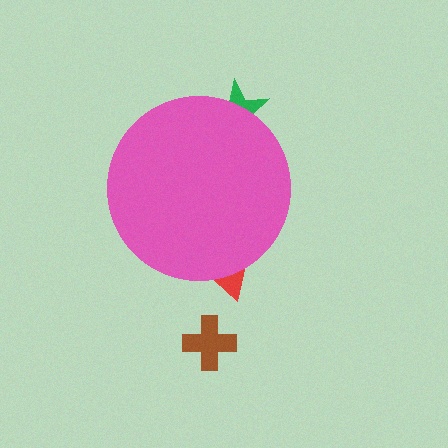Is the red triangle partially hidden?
Yes, the red triangle is partially hidden behind the pink circle.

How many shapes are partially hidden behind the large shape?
2 shapes are partially hidden.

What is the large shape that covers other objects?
A pink circle.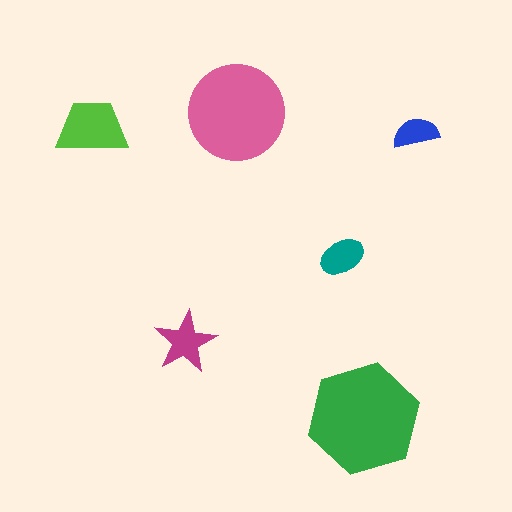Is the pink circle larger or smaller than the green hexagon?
Smaller.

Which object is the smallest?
The blue semicircle.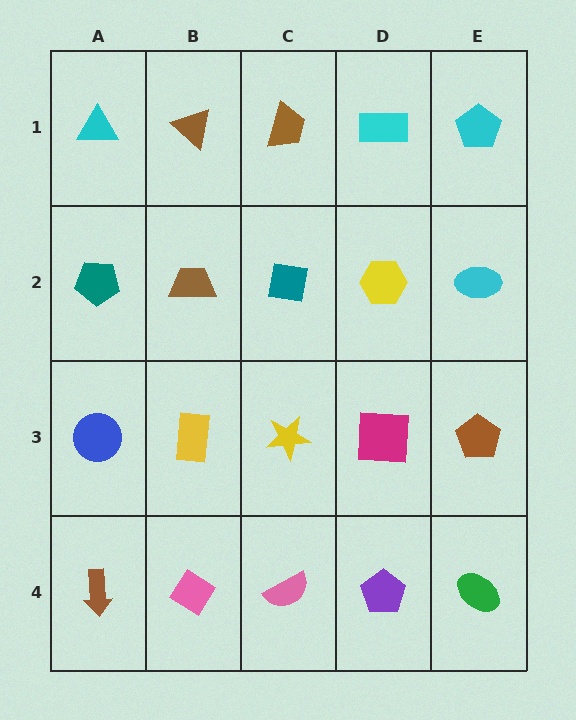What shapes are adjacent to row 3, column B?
A brown trapezoid (row 2, column B), a pink diamond (row 4, column B), a blue circle (row 3, column A), a yellow star (row 3, column C).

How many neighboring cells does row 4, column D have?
3.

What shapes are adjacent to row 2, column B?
A brown triangle (row 1, column B), a yellow rectangle (row 3, column B), a teal pentagon (row 2, column A), a teal square (row 2, column C).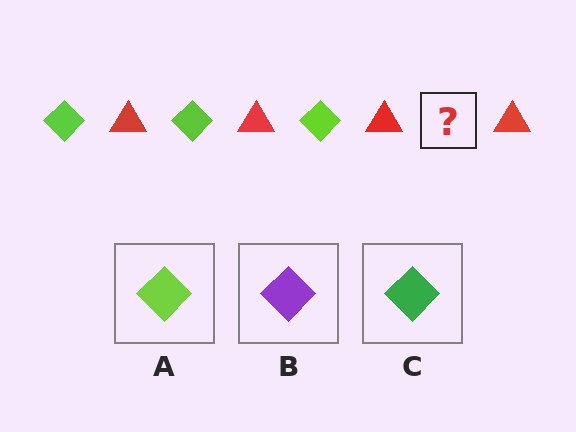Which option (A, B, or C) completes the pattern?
A.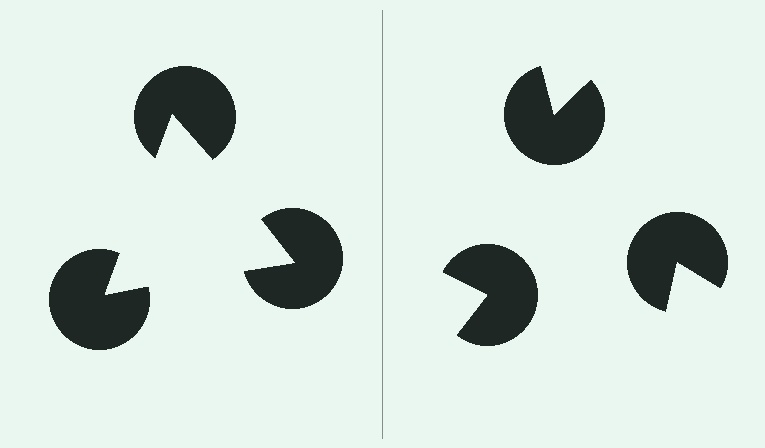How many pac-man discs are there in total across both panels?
6 — 3 on each side.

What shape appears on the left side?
An illusory triangle.